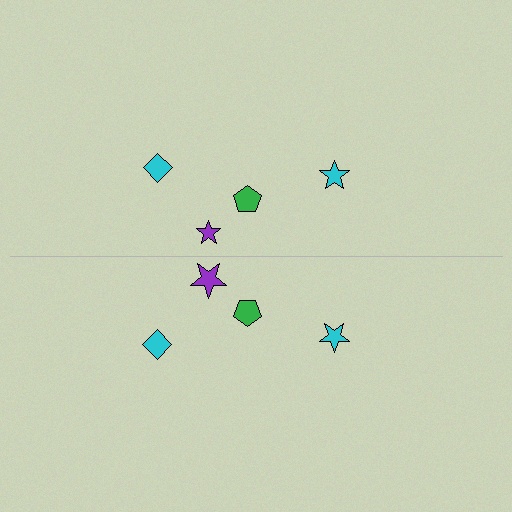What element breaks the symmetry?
The purple star on the bottom side has a different size than its mirror counterpart.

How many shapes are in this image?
There are 8 shapes in this image.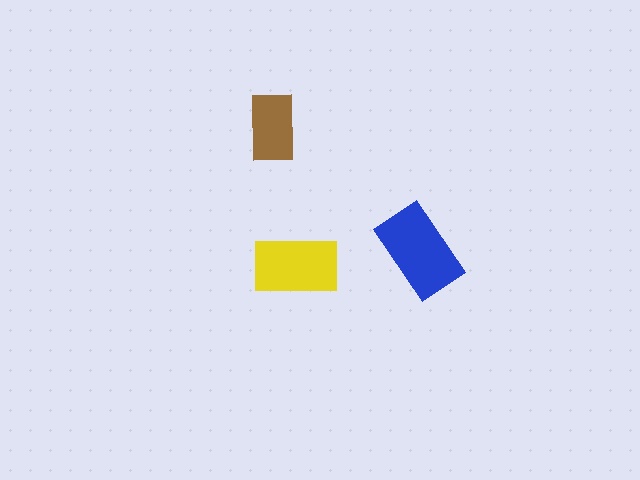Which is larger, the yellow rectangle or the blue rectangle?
The blue one.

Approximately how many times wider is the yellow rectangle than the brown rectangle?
About 1.5 times wider.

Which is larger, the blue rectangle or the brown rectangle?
The blue one.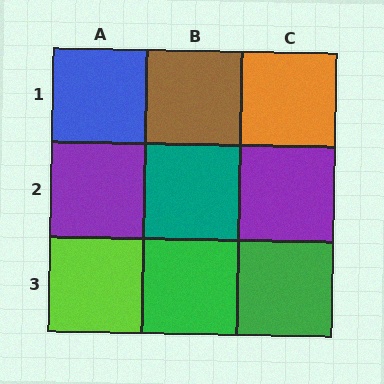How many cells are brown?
1 cell is brown.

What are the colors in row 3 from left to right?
Lime, green, green.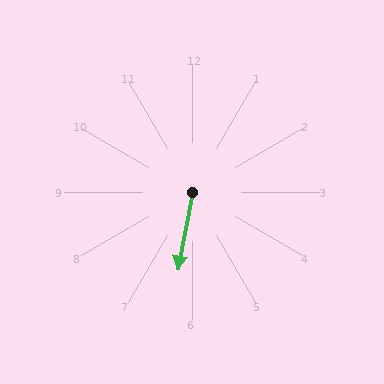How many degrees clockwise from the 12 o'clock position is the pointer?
Approximately 191 degrees.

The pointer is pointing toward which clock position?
Roughly 6 o'clock.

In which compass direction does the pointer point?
South.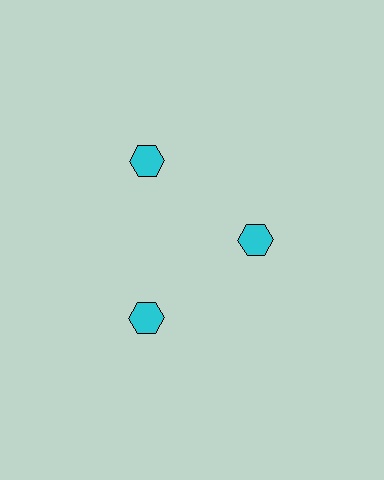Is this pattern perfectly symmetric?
No. The 3 cyan hexagons are arranged in a ring, but one element near the 3 o'clock position is pulled inward toward the center, breaking the 3-fold rotational symmetry.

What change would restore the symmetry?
The symmetry would be restored by moving it outward, back onto the ring so that all 3 hexagons sit at equal angles and equal distance from the center.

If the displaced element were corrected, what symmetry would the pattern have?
It would have 3-fold rotational symmetry — the pattern would map onto itself every 120 degrees.